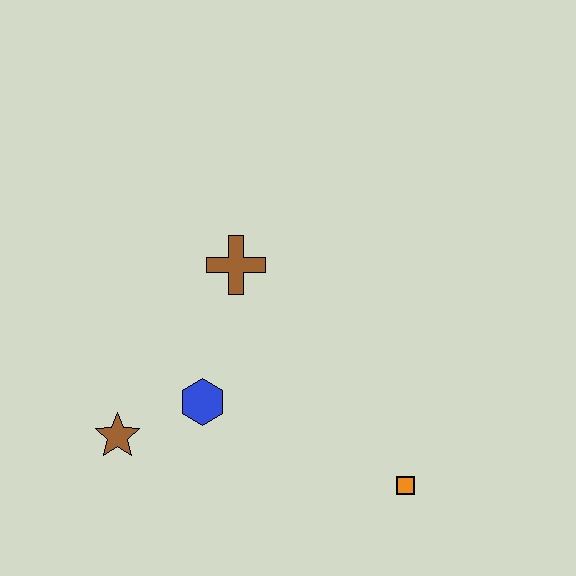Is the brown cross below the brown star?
No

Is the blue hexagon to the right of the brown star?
Yes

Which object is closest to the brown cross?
The blue hexagon is closest to the brown cross.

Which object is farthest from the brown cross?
The orange square is farthest from the brown cross.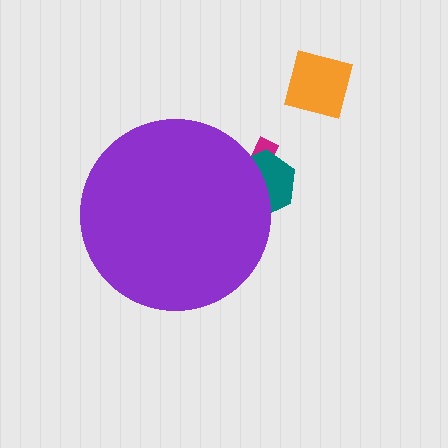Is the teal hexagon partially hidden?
Yes, the teal hexagon is partially hidden behind the purple circle.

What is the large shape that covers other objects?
A purple circle.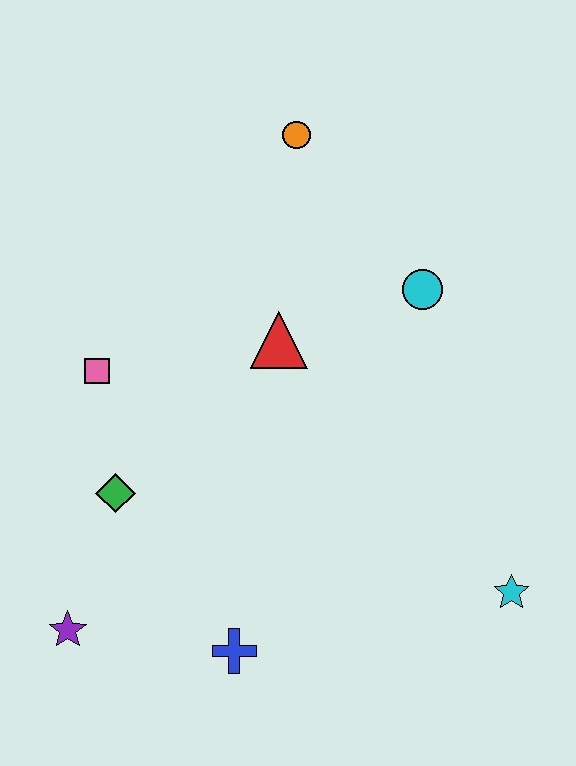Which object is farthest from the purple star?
The orange circle is farthest from the purple star.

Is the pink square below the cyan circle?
Yes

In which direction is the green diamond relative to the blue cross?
The green diamond is above the blue cross.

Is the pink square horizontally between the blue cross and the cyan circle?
No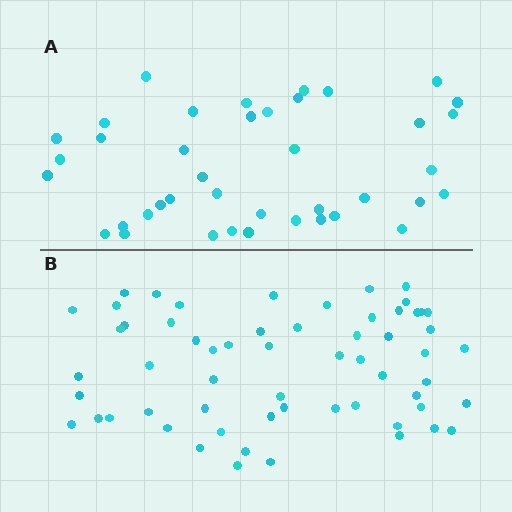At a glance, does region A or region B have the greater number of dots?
Region B (the bottom region) has more dots.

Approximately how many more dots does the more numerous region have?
Region B has approximately 20 more dots than region A.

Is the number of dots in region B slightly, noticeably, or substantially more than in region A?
Region B has substantially more. The ratio is roughly 1.5 to 1.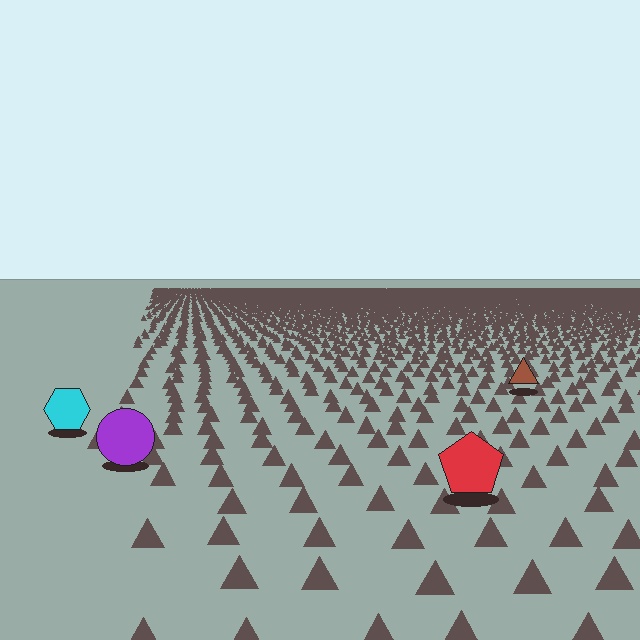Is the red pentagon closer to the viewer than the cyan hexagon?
Yes. The red pentagon is closer — you can tell from the texture gradient: the ground texture is coarser near it.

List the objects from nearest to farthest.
From nearest to farthest: the red pentagon, the purple circle, the cyan hexagon, the brown triangle.